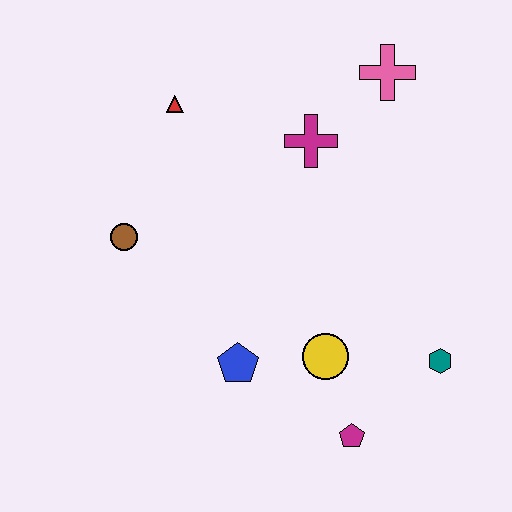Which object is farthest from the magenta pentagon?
The red triangle is farthest from the magenta pentagon.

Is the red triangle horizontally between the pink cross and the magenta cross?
No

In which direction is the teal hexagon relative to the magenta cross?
The teal hexagon is below the magenta cross.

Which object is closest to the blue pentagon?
The yellow circle is closest to the blue pentagon.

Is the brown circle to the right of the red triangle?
No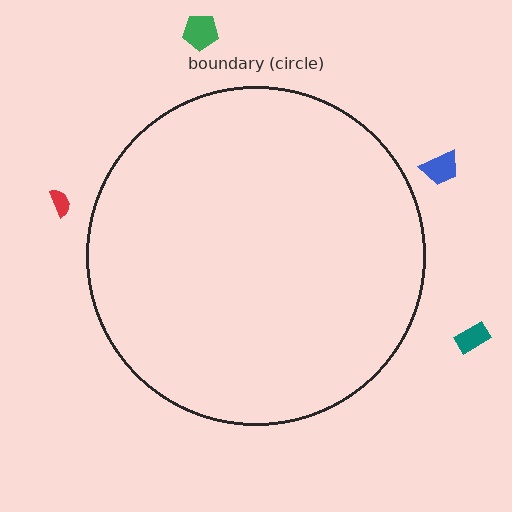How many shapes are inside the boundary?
0 inside, 4 outside.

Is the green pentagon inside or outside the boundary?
Outside.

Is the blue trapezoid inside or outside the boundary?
Outside.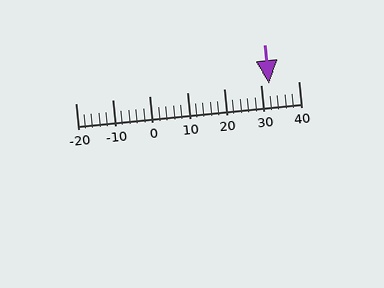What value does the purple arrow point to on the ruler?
The purple arrow points to approximately 32.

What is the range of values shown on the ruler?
The ruler shows values from -20 to 40.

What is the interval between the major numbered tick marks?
The major tick marks are spaced 10 units apart.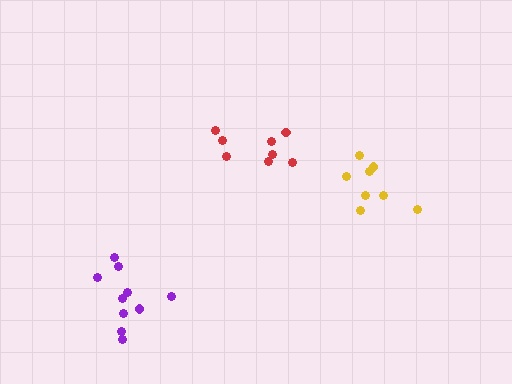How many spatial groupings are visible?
There are 3 spatial groupings.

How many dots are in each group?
Group 1: 8 dots, Group 2: 8 dots, Group 3: 10 dots (26 total).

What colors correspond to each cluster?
The clusters are colored: red, yellow, purple.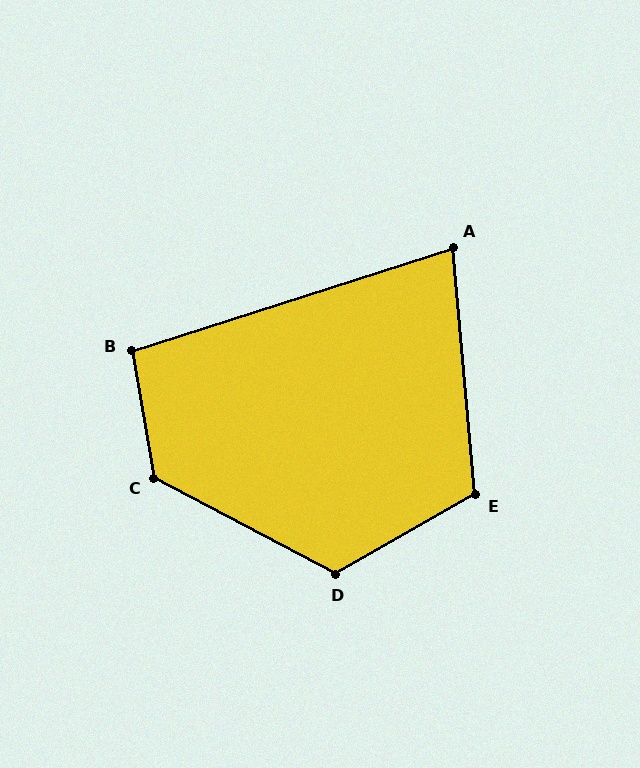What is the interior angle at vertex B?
Approximately 98 degrees (obtuse).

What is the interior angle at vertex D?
Approximately 122 degrees (obtuse).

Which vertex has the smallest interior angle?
A, at approximately 77 degrees.